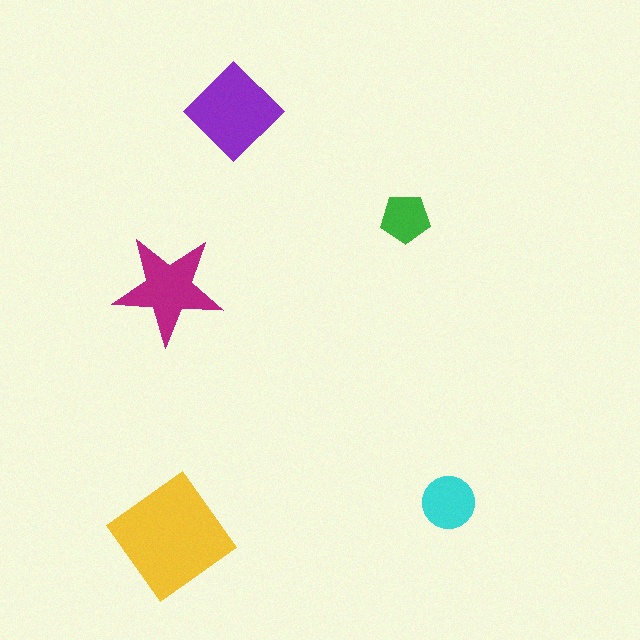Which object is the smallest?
The green pentagon.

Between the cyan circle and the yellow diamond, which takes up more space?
The yellow diamond.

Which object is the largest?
The yellow diamond.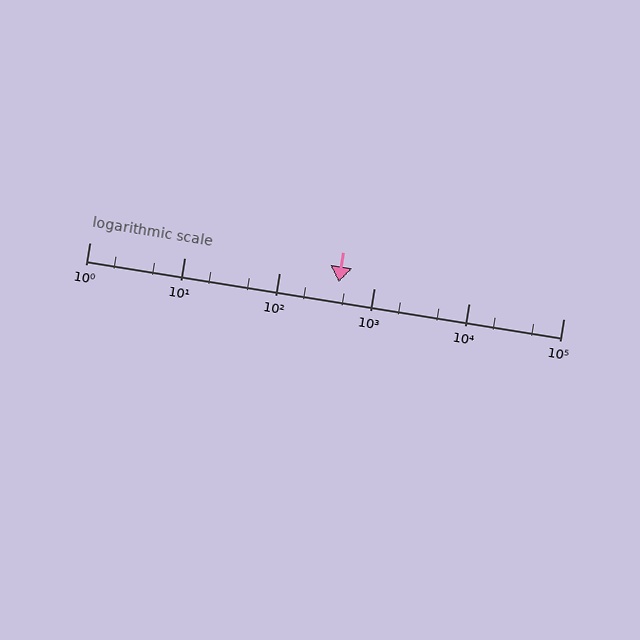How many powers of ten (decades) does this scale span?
The scale spans 5 decades, from 1 to 100000.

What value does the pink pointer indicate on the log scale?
The pointer indicates approximately 430.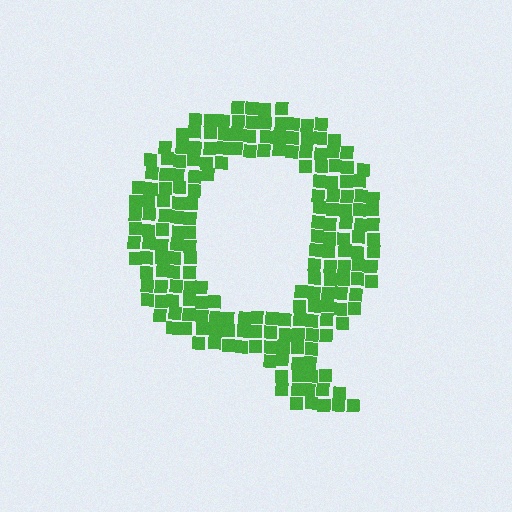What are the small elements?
The small elements are squares.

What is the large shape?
The large shape is the letter Q.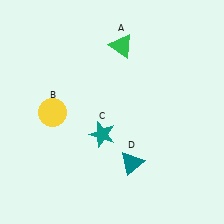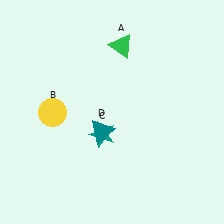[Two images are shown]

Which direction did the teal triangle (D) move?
The teal triangle (D) moved up.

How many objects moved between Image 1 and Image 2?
1 object moved between the two images.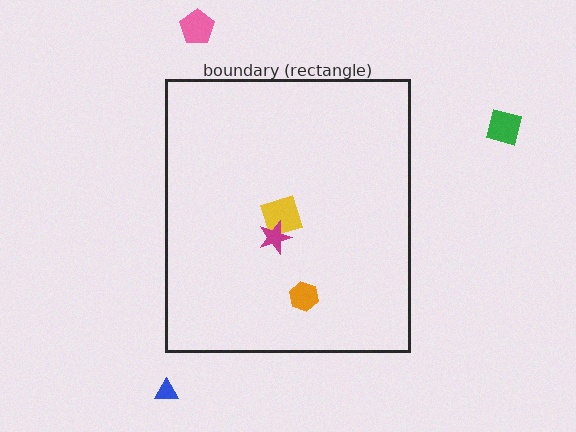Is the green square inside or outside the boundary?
Outside.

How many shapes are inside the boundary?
3 inside, 3 outside.